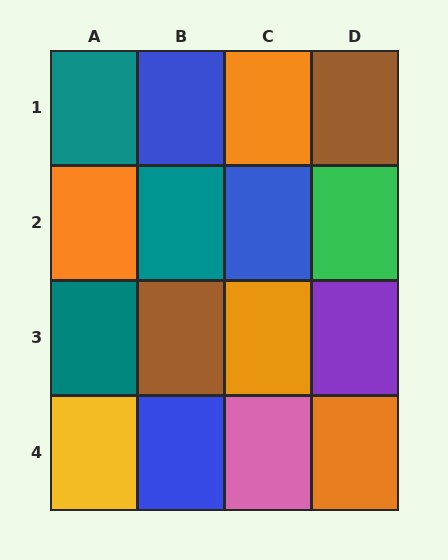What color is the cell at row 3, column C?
Orange.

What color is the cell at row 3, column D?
Purple.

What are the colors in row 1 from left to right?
Teal, blue, orange, brown.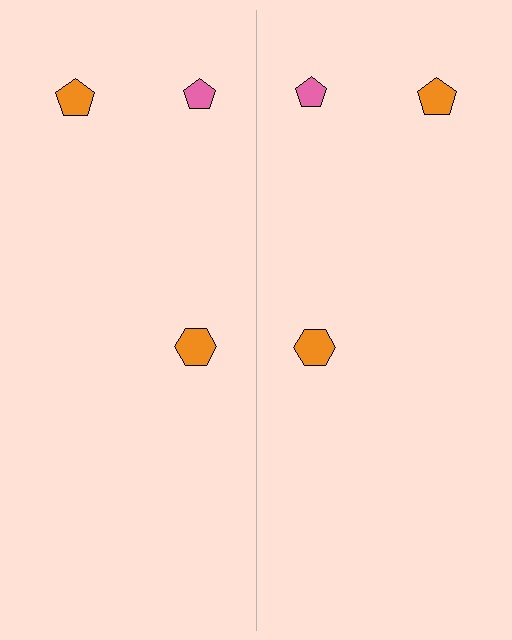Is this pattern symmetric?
Yes, this pattern has bilateral (reflection) symmetry.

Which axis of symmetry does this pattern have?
The pattern has a vertical axis of symmetry running through the center of the image.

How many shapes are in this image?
There are 6 shapes in this image.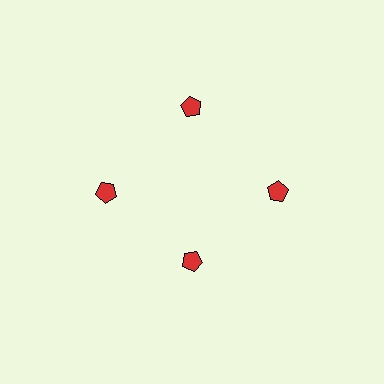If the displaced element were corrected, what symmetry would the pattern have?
It would have 4-fold rotational symmetry — the pattern would map onto itself every 90 degrees.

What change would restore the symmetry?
The symmetry would be restored by moving it outward, back onto the ring so that all 4 pentagons sit at equal angles and equal distance from the center.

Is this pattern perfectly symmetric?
No. The 4 red pentagons are arranged in a ring, but one element near the 6 o'clock position is pulled inward toward the center, breaking the 4-fold rotational symmetry.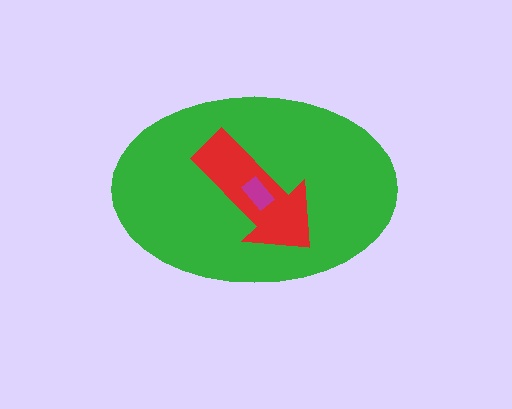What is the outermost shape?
The green ellipse.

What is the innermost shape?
The magenta rectangle.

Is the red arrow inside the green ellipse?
Yes.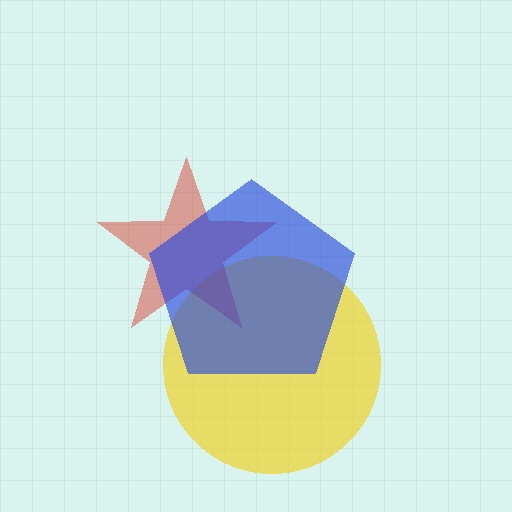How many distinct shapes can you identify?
There are 3 distinct shapes: a yellow circle, a red star, a blue pentagon.